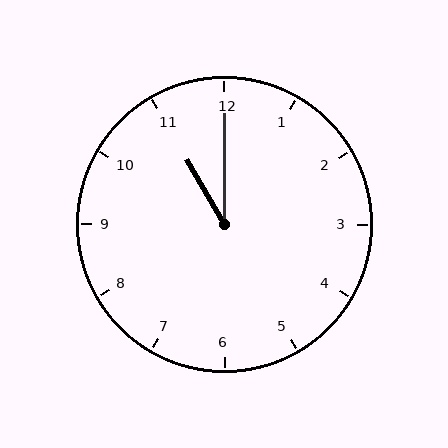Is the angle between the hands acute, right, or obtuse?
It is acute.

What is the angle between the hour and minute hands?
Approximately 30 degrees.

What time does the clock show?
11:00.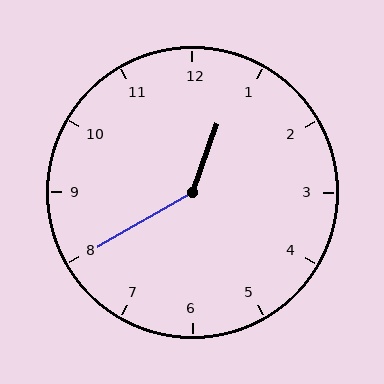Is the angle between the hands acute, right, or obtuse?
It is obtuse.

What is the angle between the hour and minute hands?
Approximately 140 degrees.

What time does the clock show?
12:40.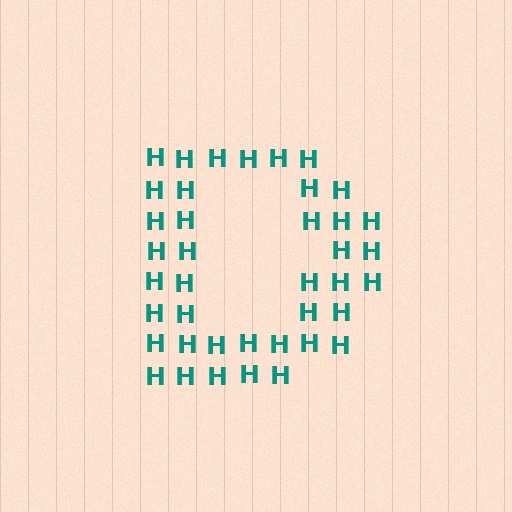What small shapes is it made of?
It is made of small letter H's.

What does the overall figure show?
The overall figure shows the letter D.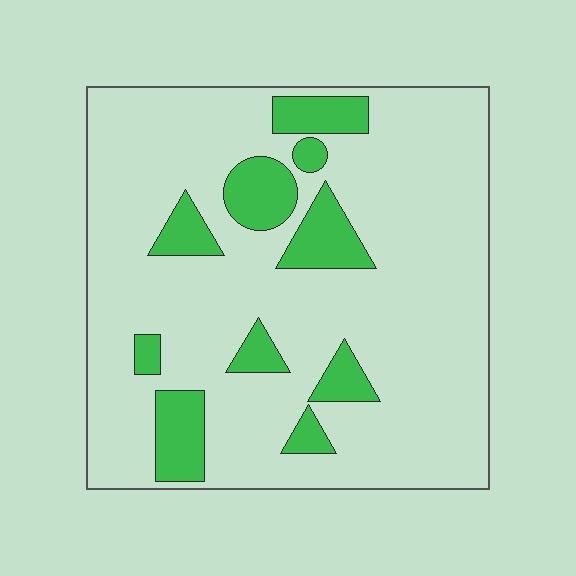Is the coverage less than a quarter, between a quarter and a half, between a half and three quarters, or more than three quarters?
Less than a quarter.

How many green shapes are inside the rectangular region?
10.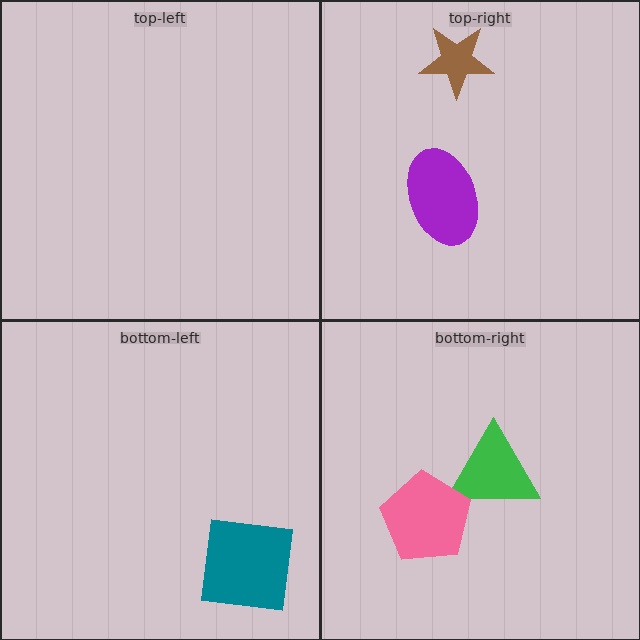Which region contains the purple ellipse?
The top-right region.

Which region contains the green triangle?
The bottom-right region.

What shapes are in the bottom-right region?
The green triangle, the pink pentagon.